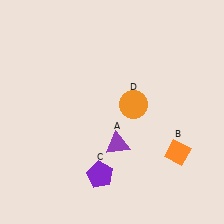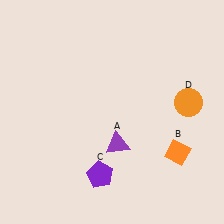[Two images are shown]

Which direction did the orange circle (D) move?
The orange circle (D) moved right.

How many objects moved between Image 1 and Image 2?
1 object moved between the two images.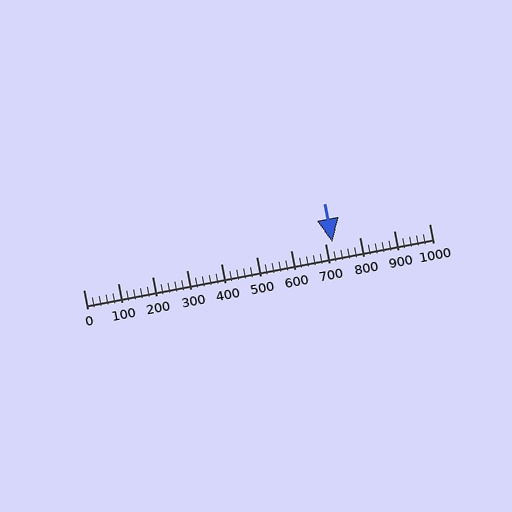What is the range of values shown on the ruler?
The ruler shows values from 0 to 1000.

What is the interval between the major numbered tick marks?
The major tick marks are spaced 100 units apart.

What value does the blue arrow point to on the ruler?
The blue arrow points to approximately 720.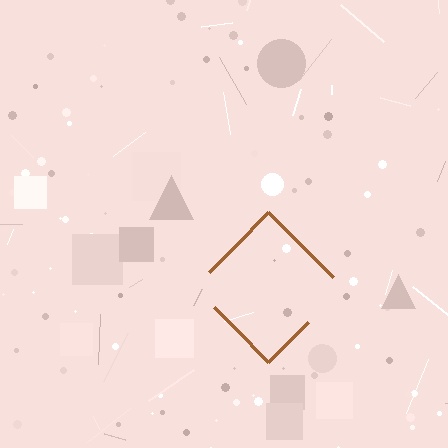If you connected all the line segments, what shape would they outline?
They would outline a diamond.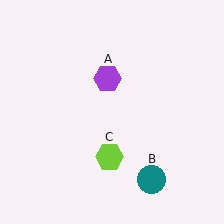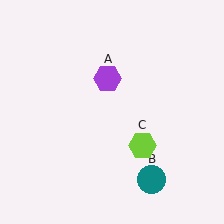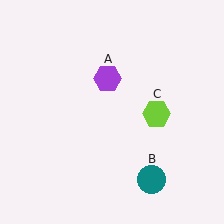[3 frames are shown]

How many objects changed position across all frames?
1 object changed position: lime hexagon (object C).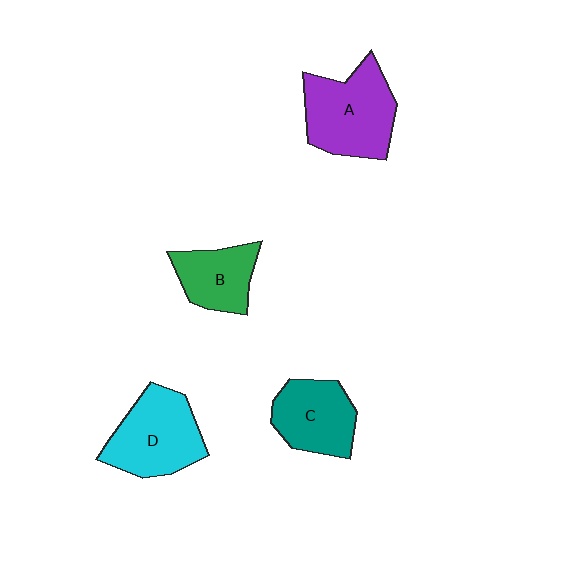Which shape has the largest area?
Shape A (purple).